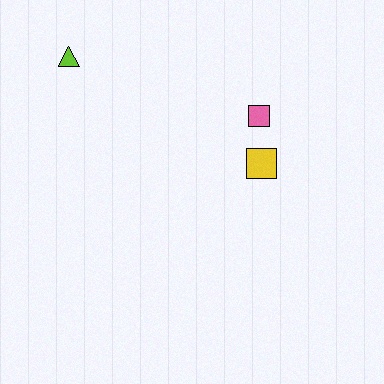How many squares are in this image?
There are 2 squares.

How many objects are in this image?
There are 3 objects.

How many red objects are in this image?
There are no red objects.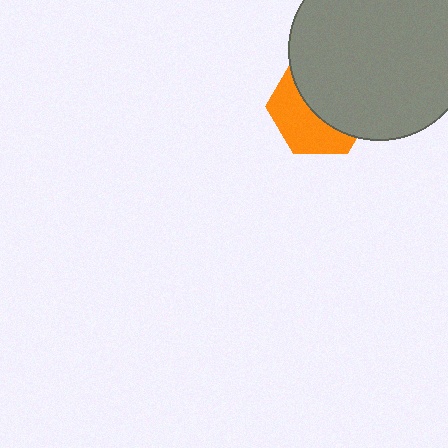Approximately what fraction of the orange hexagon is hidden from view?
Roughly 57% of the orange hexagon is hidden behind the gray circle.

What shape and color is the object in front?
The object in front is a gray circle.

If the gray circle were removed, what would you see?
You would see the complete orange hexagon.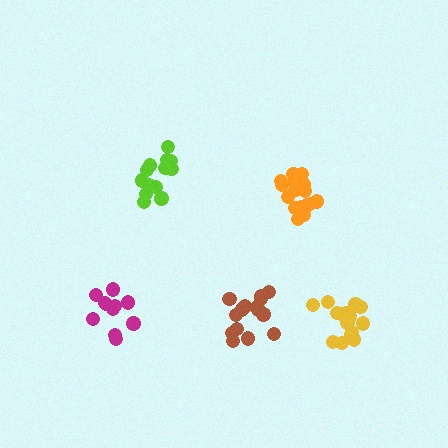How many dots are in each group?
Group 1: 11 dots, Group 2: 14 dots, Group 3: 17 dots, Group 4: 15 dots, Group 5: 15 dots (72 total).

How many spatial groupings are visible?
There are 5 spatial groupings.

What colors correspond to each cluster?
The clusters are colored: magenta, lime, orange, brown, yellow.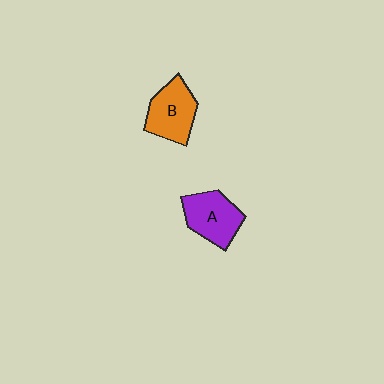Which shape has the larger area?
Shape A (purple).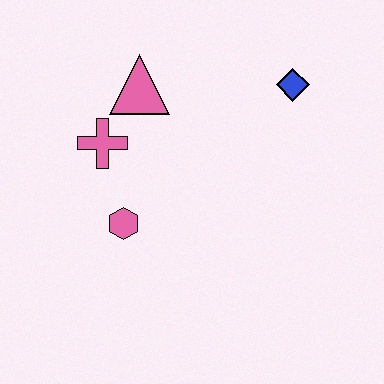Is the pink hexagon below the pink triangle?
Yes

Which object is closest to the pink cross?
The pink triangle is closest to the pink cross.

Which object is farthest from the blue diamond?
The pink hexagon is farthest from the blue diamond.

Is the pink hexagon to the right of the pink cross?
Yes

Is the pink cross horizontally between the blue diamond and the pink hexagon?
No